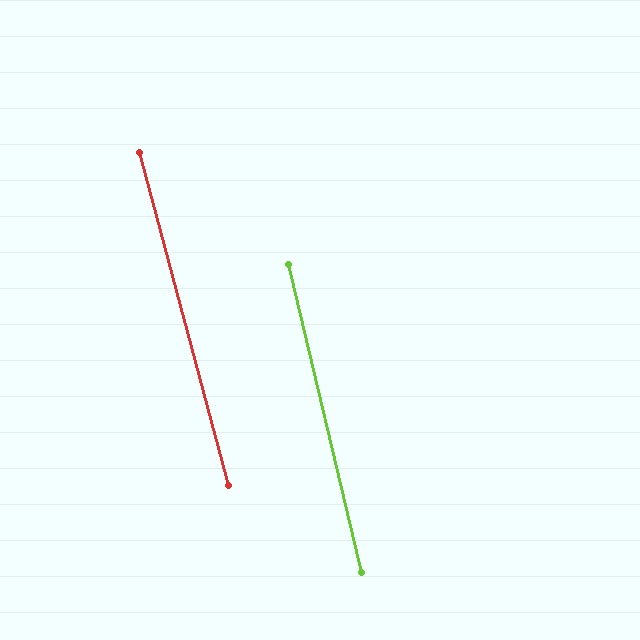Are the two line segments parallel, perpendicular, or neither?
Parallel — their directions differ by only 1.5°.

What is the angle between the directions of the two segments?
Approximately 2 degrees.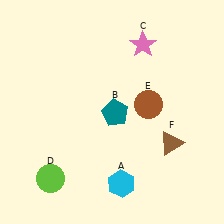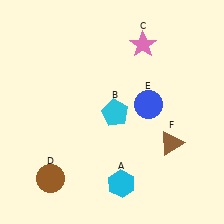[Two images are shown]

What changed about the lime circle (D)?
In Image 1, D is lime. In Image 2, it changed to brown.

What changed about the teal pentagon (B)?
In Image 1, B is teal. In Image 2, it changed to cyan.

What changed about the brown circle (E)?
In Image 1, E is brown. In Image 2, it changed to blue.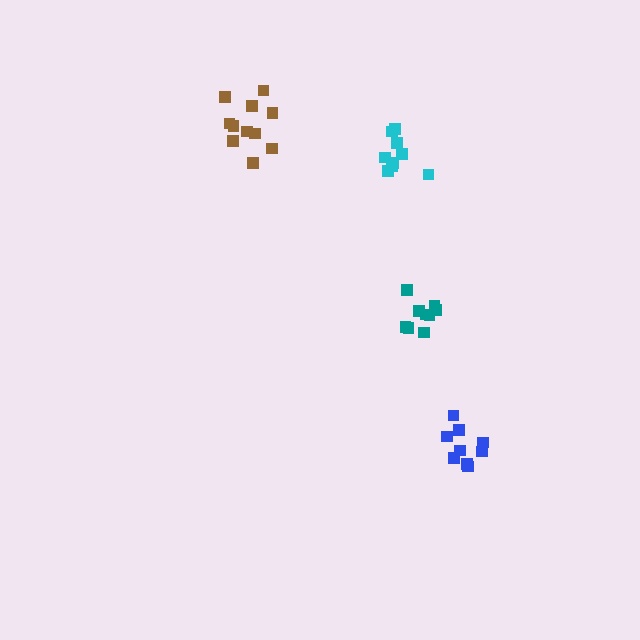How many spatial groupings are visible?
There are 4 spatial groupings.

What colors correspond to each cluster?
The clusters are colored: teal, brown, cyan, blue.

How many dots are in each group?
Group 1: 9 dots, Group 2: 11 dots, Group 3: 9 dots, Group 4: 9 dots (38 total).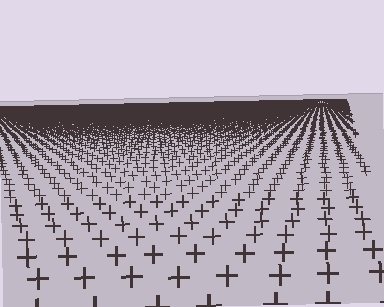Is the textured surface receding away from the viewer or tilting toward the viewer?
The surface is receding away from the viewer. Texture elements get smaller and denser toward the top.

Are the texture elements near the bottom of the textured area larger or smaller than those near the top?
Larger. Near the bottom, elements are closer to the viewer and appear at a bigger on-screen size.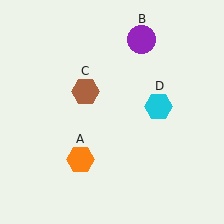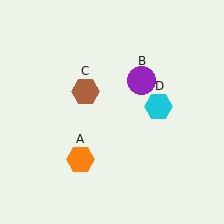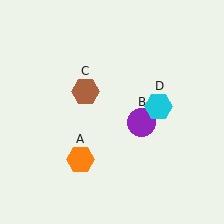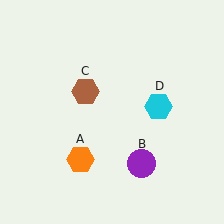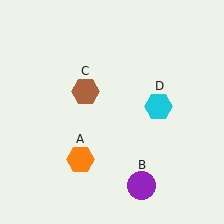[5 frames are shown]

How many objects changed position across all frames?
1 object changed position: purple circle (object B).